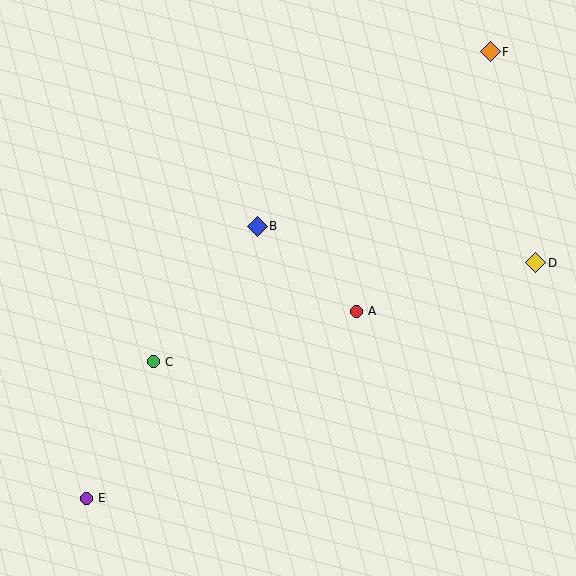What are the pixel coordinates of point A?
Point A is at (356, 311).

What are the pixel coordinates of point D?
Point D is at (536, 263).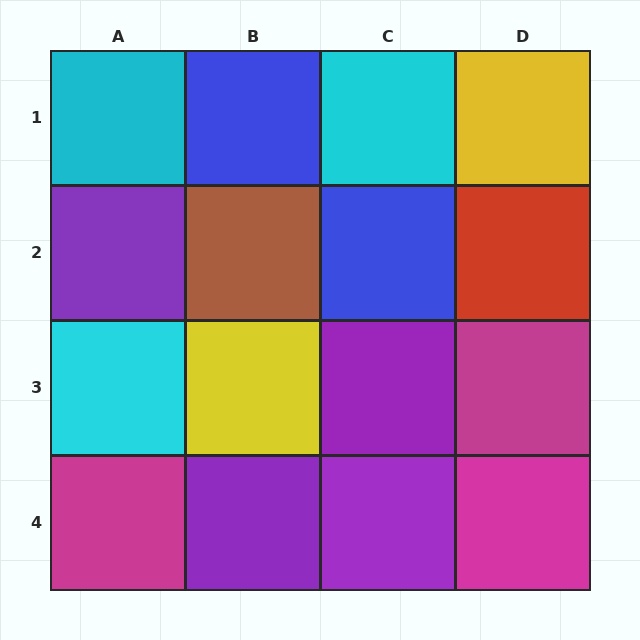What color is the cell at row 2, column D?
Red.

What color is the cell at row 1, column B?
Blue.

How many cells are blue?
2 cells are blue.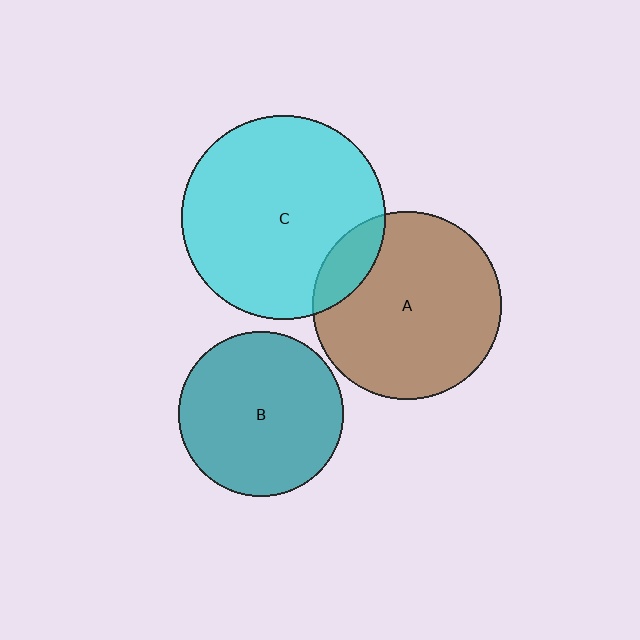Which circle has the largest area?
Circle C (cyan).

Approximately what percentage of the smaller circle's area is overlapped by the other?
Approximately 15%.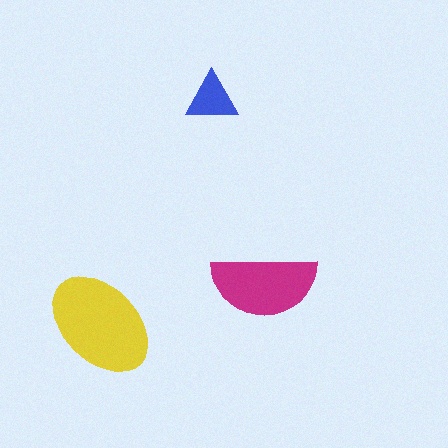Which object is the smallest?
The blue triangle.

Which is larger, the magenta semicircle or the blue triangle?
The magenta semicircle.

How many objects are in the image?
There are 3 objects in the image.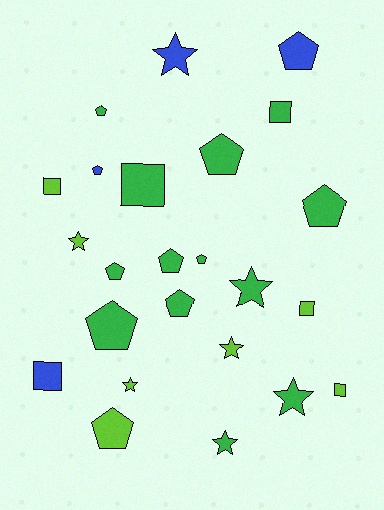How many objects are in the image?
There are 24 objects.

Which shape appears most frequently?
Pentagon, with 11 objects.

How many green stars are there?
There are 3 green stars.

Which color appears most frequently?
Green, with 13 objects.